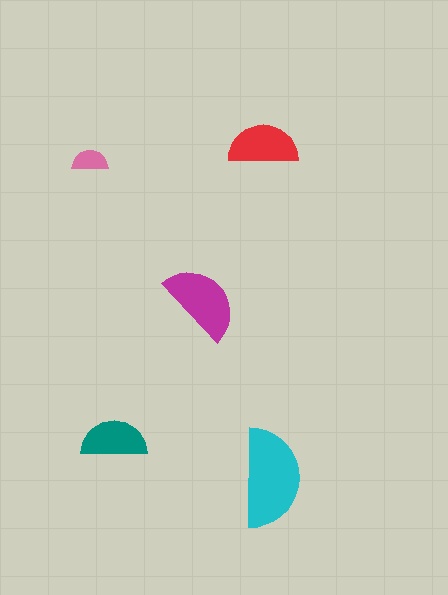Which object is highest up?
The red semicircle is topmost.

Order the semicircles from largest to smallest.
the cyan one, the magenta one, the red one, the teal one, the pink one.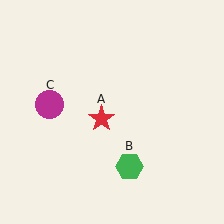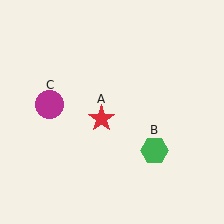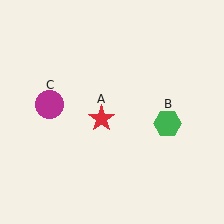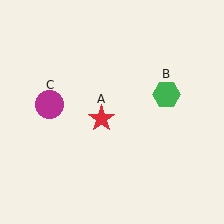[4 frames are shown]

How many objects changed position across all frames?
1 object changed position: green hexagon (object B).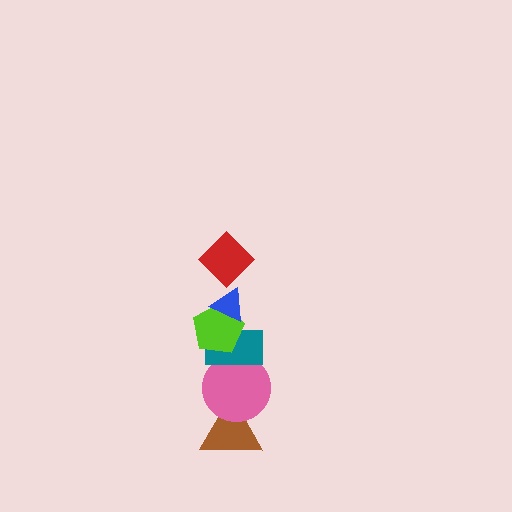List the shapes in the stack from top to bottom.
From top to bottom: the blue triangle, the red diamond, the lime pentagon, the teal rectangle, the pink circle, the brown triangle.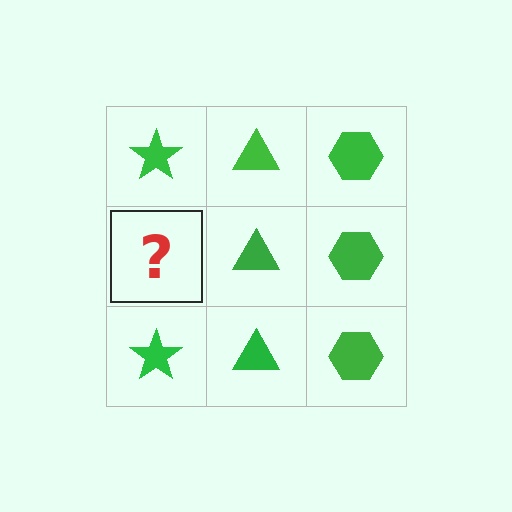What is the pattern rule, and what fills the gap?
The rule is that each column has a consistent shape. The gap should be filled with a green star.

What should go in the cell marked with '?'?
The missing cell should contain a green star.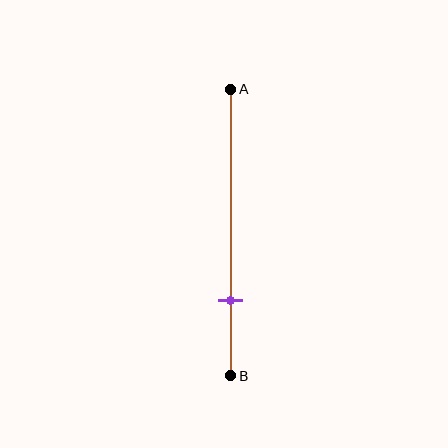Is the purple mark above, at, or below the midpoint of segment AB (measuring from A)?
The purple mark is below the midpoint of segment AB.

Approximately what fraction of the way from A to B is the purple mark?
The purple mark is approximately 75% of the way from A to B.